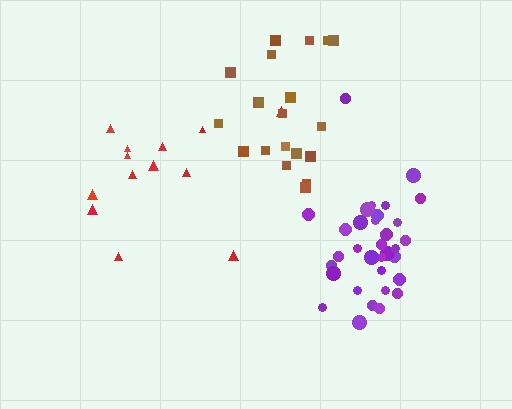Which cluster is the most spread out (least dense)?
Red.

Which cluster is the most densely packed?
Purple.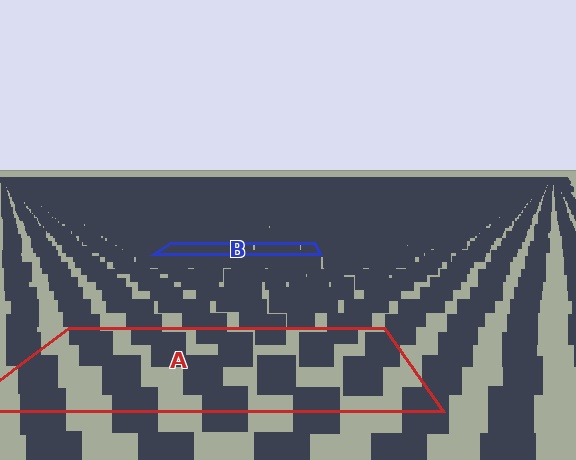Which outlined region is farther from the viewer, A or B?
Region B is farther from the viewer — the texture elements inside it appear smaller and more densely packed.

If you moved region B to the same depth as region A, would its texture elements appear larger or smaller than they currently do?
They would appear larger. At a closer depth, the same texture elements are projected at a bigger on-screen size.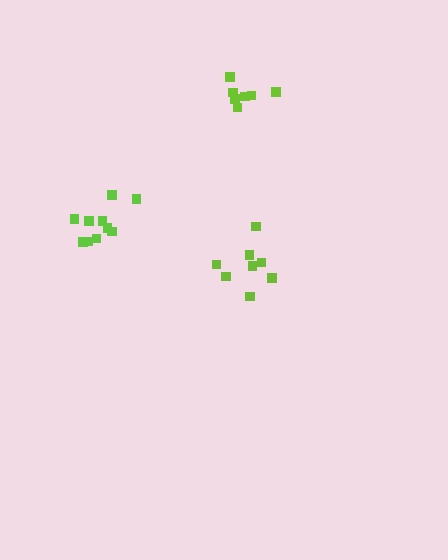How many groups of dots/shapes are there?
There are 3 groups.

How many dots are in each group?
Group 1: 10 dots, Group 2: 8 dots, Group 3: 7 dots (25 total).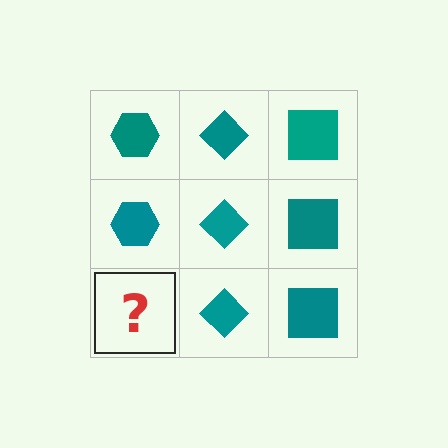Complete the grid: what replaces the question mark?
The question mark should be replaced with a teal hexagon.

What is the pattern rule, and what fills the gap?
The rule is that each column has a consistent shape. The gap should be filled with a teal hexagon.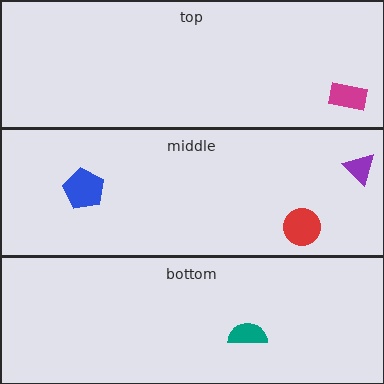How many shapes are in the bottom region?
1.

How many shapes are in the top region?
1.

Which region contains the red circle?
The middle region.